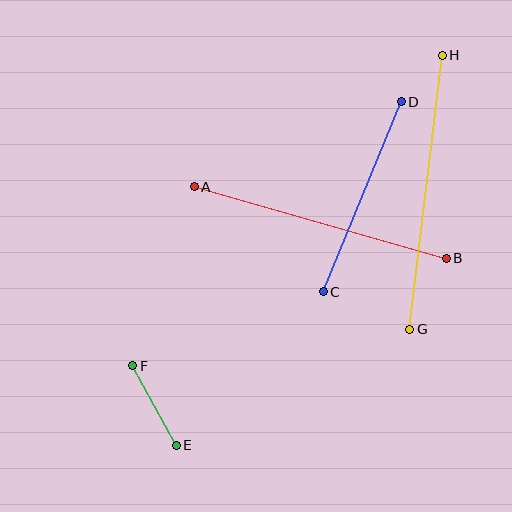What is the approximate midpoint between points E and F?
The midpoint is at approximately (155, 406) pixels.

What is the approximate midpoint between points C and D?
The midpoint is at approximately (362, 197) pixels.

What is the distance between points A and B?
The distance is approximately 262 pixels.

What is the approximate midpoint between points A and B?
The midpoint is at approximately (320, 223) pixels.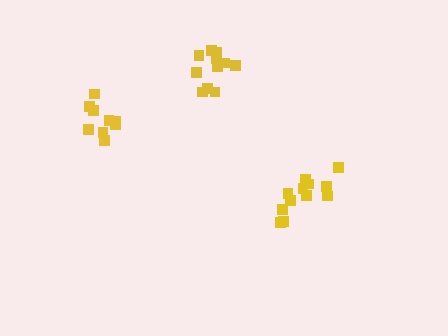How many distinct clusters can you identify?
There are 3 distinct clusters.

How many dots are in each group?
Group 1: 12 dots, Group 2: 9 dots, Group 3: 11 dots (32 total).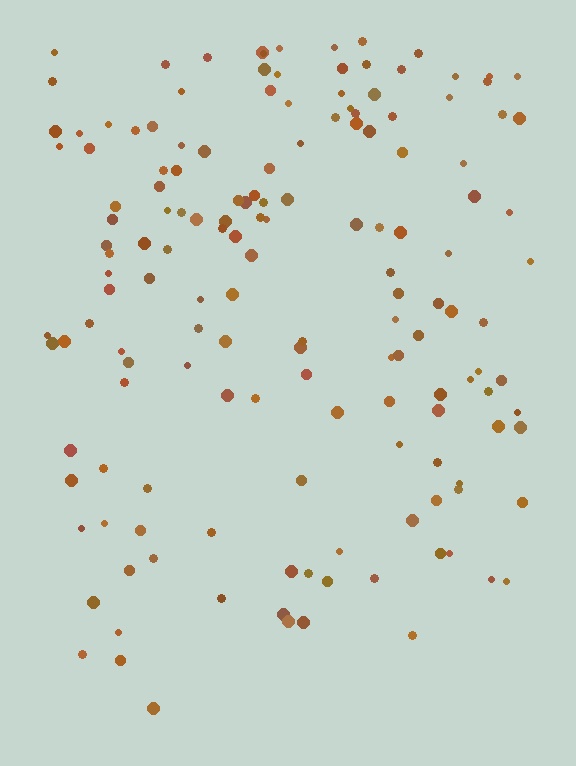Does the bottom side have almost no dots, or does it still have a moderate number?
Still a moderate number, just noticeably fewer than the top.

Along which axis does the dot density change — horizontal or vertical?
Vertical.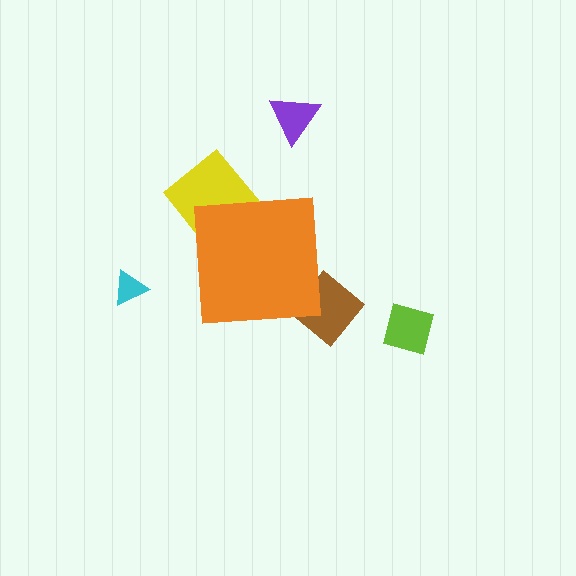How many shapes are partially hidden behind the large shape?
2 shapes are partially hidden.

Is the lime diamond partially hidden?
No, the lime diamond is fully visible.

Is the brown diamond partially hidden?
Yes, the brown diamond is partially hidden behind the orange square.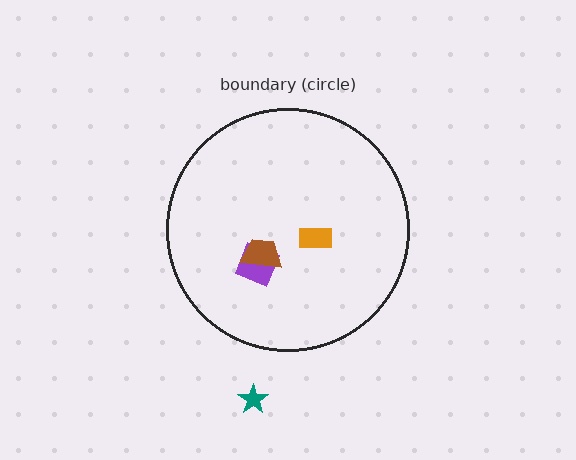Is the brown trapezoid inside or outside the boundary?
Inside.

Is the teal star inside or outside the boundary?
Outside.